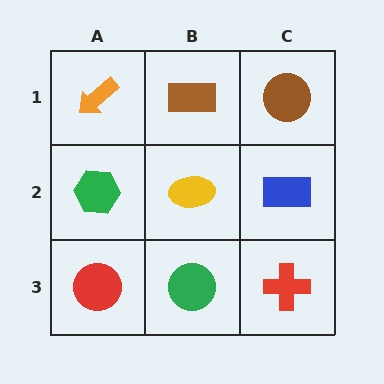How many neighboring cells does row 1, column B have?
3.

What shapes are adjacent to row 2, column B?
A brown rectangle (row 1, column B), a green circle (row 3, column B), a green hexagon (row 2, column A), a blue rectangle (row 2, column C).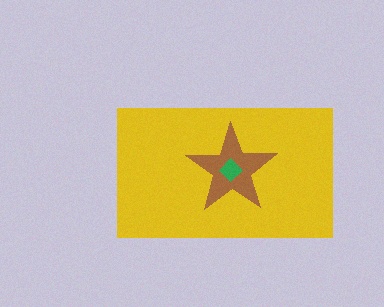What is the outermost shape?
The yellow rectangle.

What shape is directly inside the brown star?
The green diamond.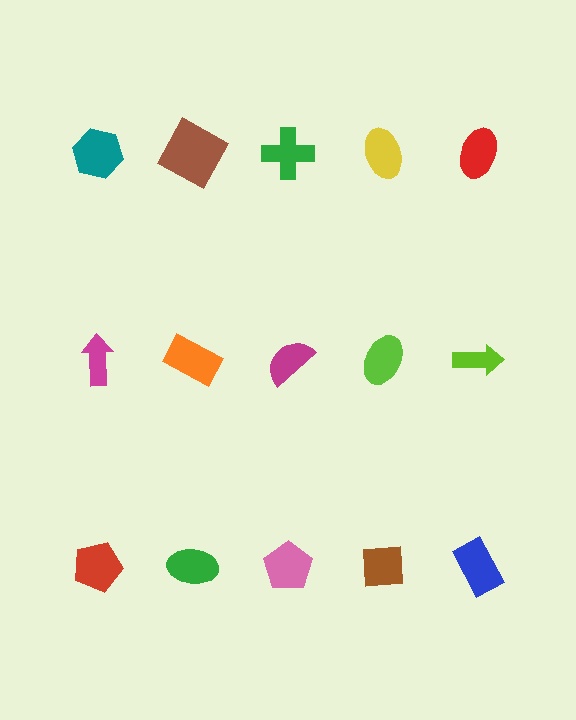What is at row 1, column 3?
A green cross.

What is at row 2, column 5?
A lime arrow.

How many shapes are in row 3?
5 shapes.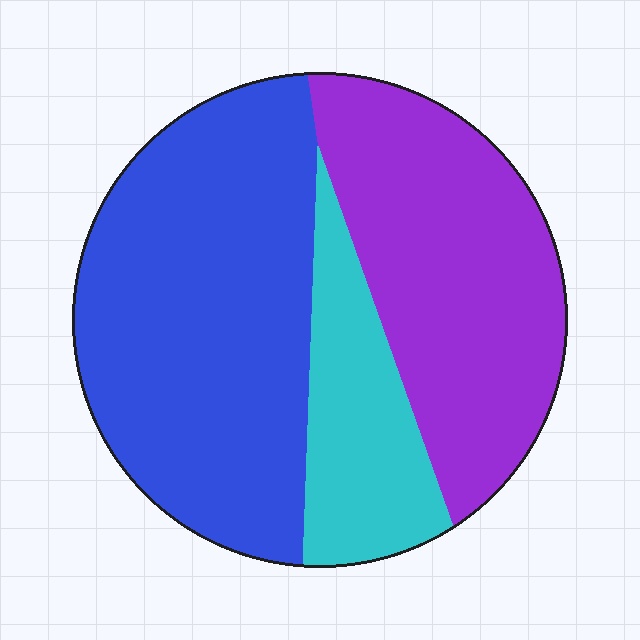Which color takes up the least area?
Cyan, at roughly 15%.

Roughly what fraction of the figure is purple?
Purple takes up about one third (1/3) of the figure.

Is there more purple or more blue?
Blue.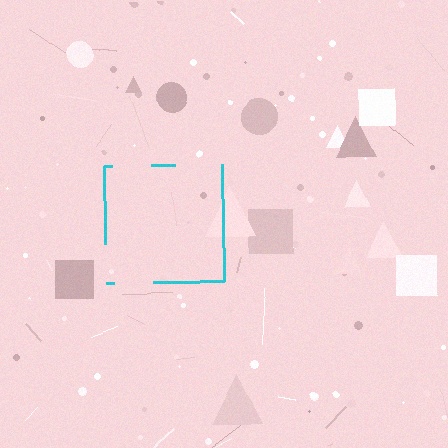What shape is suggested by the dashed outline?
The dashed outline suggests a square.